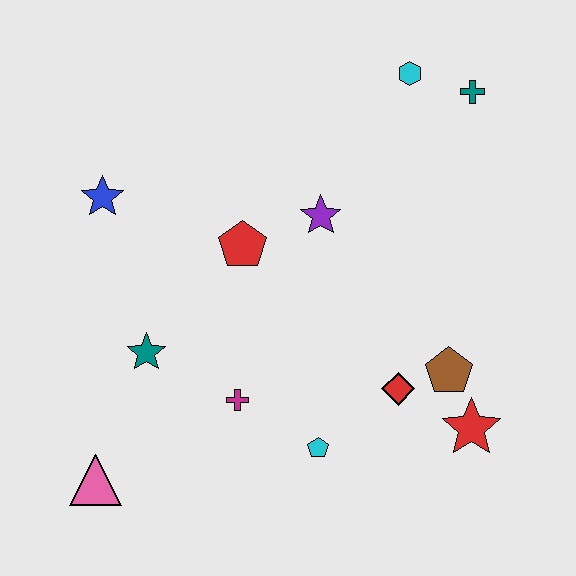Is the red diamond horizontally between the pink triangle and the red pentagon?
No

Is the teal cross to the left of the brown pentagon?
No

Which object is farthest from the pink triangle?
The teal cross is farthest from the pink triangle.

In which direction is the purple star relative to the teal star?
The purple star is to the right of the teal star.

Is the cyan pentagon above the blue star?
No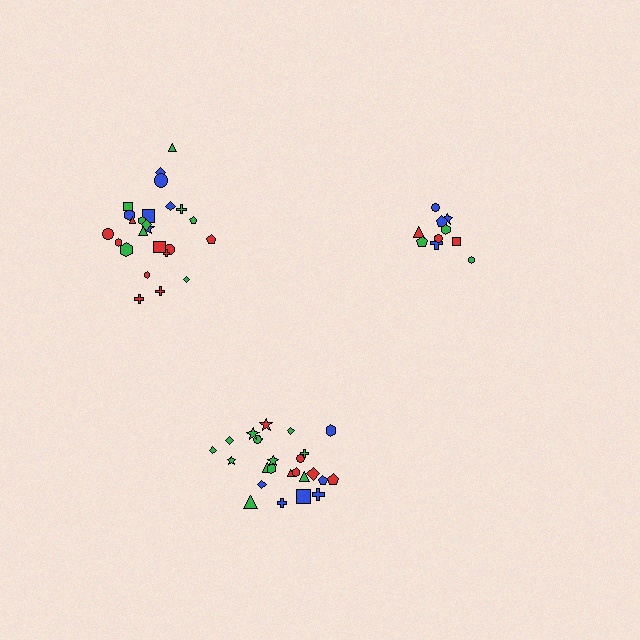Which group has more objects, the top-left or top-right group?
The top-left group.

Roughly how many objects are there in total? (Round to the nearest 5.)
Roughly 60 objects in total.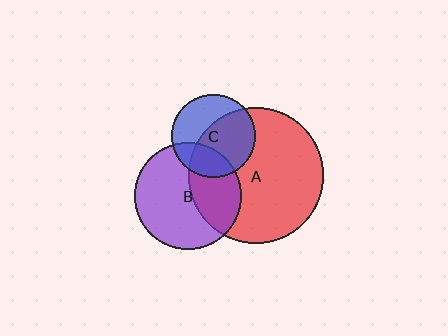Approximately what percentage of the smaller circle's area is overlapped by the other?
Approximately 60%.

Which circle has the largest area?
Circle A (red).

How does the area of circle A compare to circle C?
Approximately 2.6 times.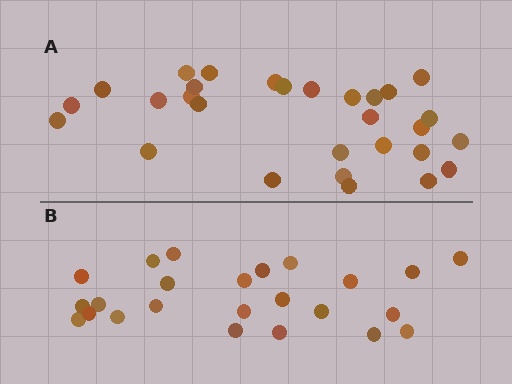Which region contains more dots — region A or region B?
Region A (the top region) has more dots.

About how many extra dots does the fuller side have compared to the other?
Region A has about 5 more dots than region B.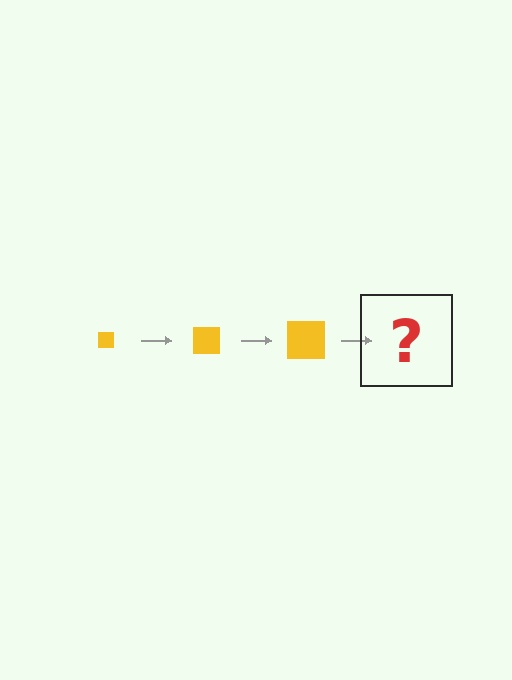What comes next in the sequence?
The next element should be a yellow square, larger than the previous one.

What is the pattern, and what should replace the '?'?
The pattern is that the square gets progressively larger each step. The '?' should be a yellow square, larger than the previous one.